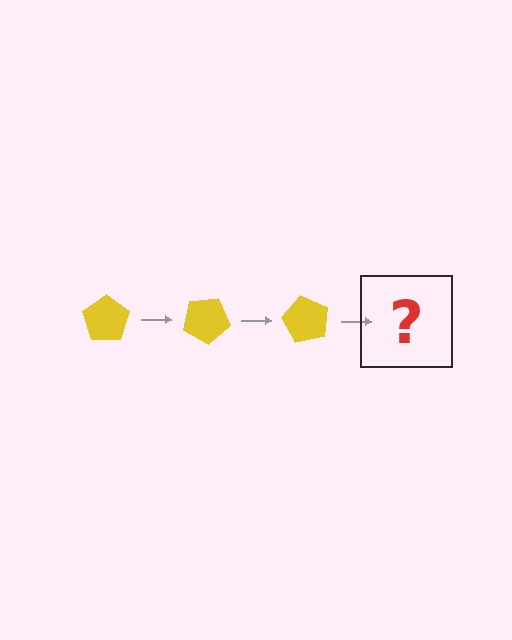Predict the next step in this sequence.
The next step is a yellow pentagon rotated 90 degrees.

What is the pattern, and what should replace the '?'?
The pattern is that the pentagon rotates 30 degrees each step. The '?' should be a yellow pentagon rotated 90 degrees.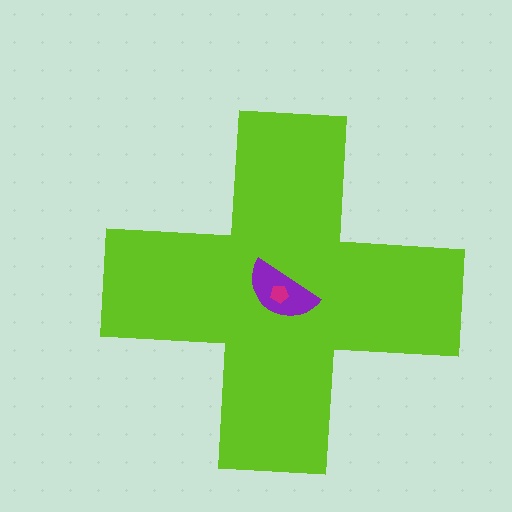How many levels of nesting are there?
3.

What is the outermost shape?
The lime cross.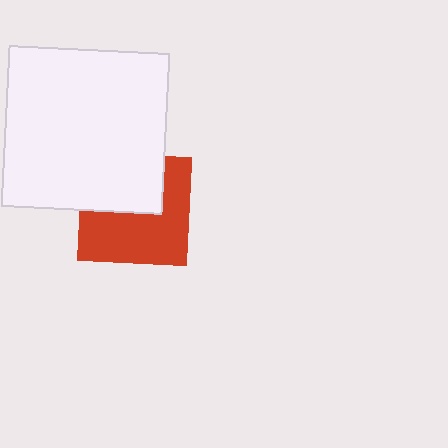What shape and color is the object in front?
The object in front is a white square.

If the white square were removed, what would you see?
You would see the complete red square.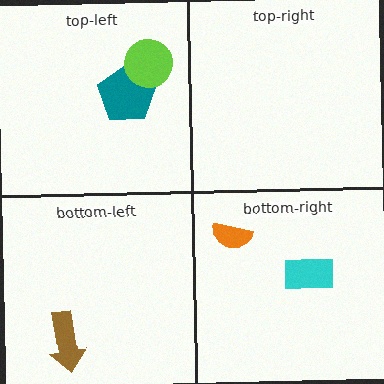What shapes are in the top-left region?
The teal pentagon, the lime circle.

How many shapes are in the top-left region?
2.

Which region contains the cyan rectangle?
The bottom-right region.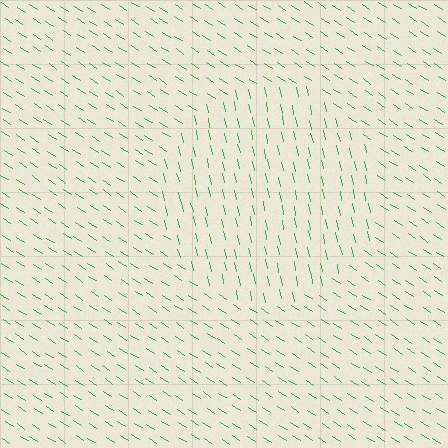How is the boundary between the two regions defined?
The boundary is defined purely by a change in line orientation (approximately 45 degrees difference). All lines are the same color and thickness.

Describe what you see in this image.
The image is filled with small green line segments. A circle region in the image has lines oriented differently from the surrounding lines, creating a visible texture boundary.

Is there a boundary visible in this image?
Yes, there is a texture boundary formed by a change in line orientation.